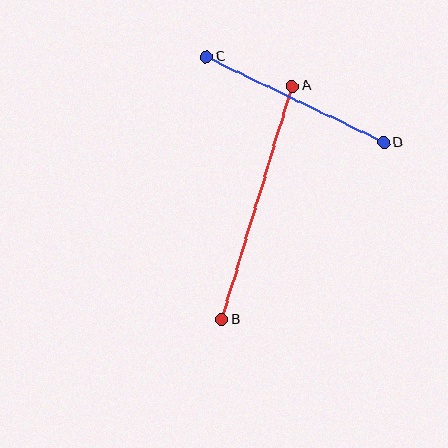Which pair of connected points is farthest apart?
Points A and B are farthest apart.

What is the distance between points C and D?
The distance is approximately 197 pixels.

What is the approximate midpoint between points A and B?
The midpoint is at approximately (257, 203) pixels.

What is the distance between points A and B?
The distance is approximately 244 pixels.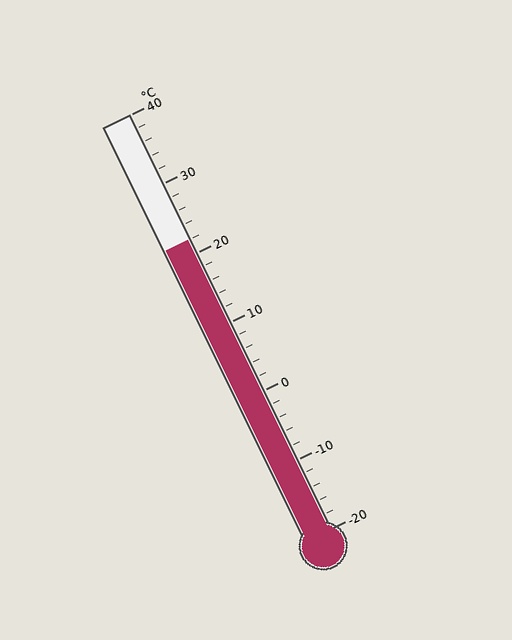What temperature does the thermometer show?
The thermometer shows approximately 22°C.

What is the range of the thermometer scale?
The thermometer scale ranges from -20°C to 40°C.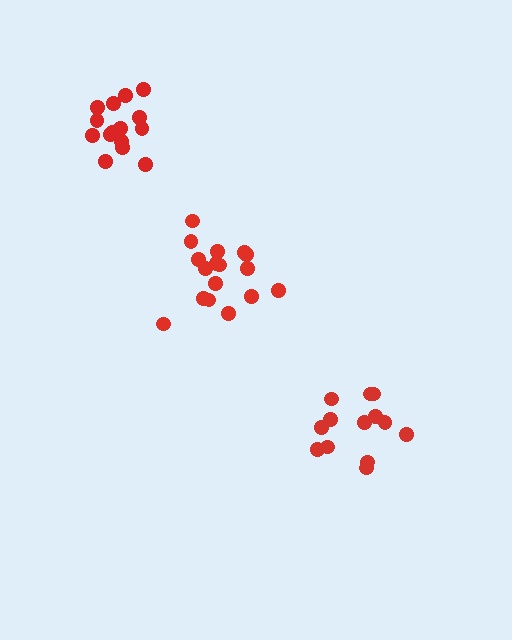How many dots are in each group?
Group 1: 17 dots, Group 2: 13 dots, Group 3: 16 dots (46 total).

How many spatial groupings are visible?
There are 3 spatial groupings.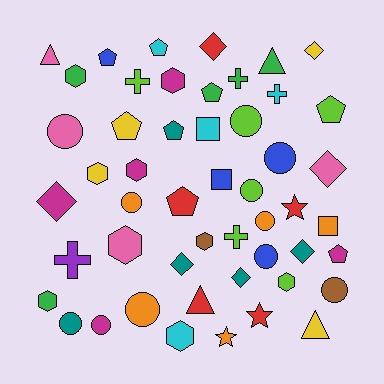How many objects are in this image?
There are 50 objects.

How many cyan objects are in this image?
There are 4 cyan objects.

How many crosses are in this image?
There are 5 crosses.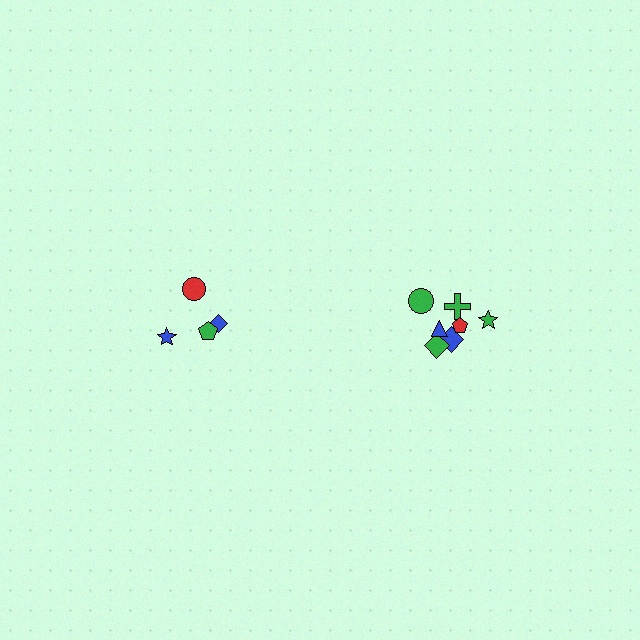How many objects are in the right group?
There are 7 objects.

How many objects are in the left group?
There are 4 objects.